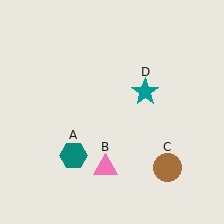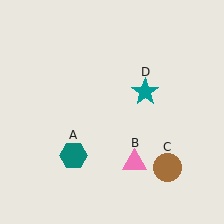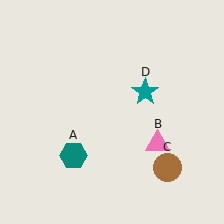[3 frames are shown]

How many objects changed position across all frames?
1 object changed position: pink triangle (object B).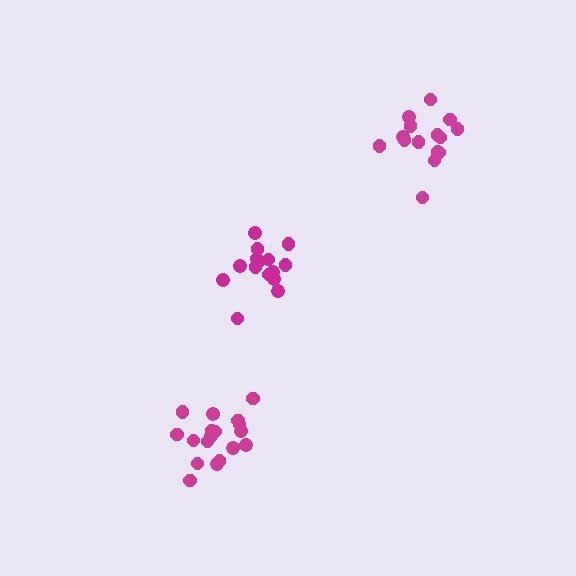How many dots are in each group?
Group 1: 15 dots, Group 2: 15 dots, Group 3: 18 dots (48 total).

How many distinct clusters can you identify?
There are 3 distinct clusters.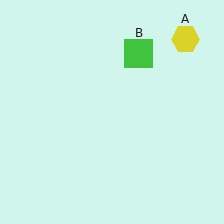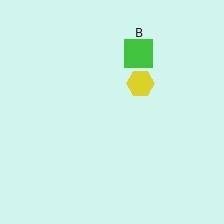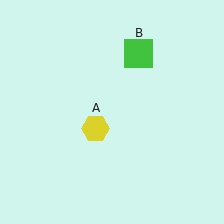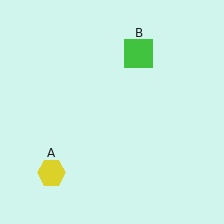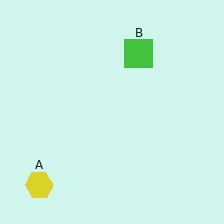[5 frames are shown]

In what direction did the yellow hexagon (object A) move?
The yellow hexagon (object A) moved down and to the left.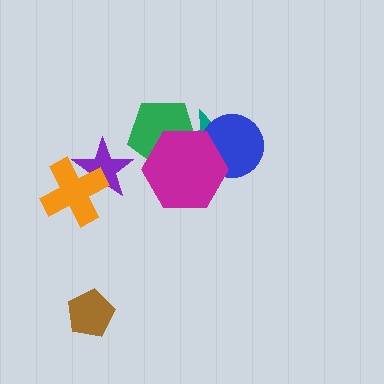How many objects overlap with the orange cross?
1 object overlaps with the orange cross.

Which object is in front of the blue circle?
The magenta hexagon is in front of the blue circle.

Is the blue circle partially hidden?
Yes, it is partially covered by another shape.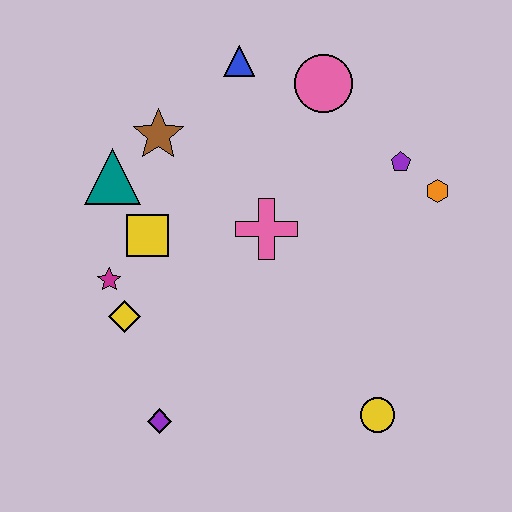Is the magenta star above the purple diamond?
Yes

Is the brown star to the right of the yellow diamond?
Yes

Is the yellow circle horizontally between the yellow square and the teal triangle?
No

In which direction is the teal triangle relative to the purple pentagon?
The teal triangle is to the left of the purple pentagon.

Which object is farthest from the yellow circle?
The blue triangle is farthest from the yellow circle.